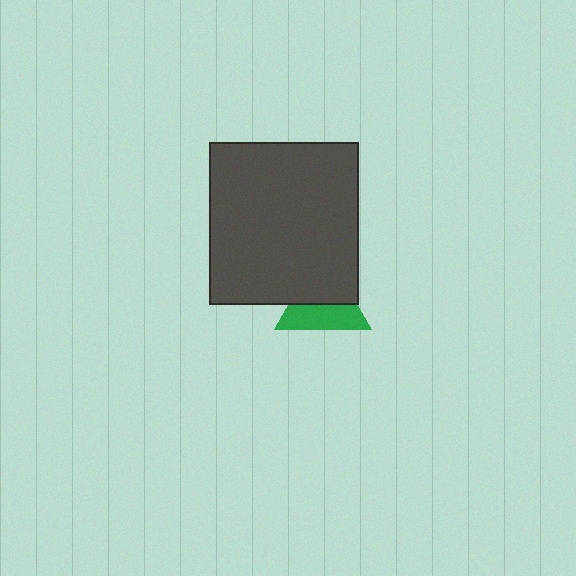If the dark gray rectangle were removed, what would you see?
You would see the complete green triangle.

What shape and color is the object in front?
The object in front is a dark gray rectangle.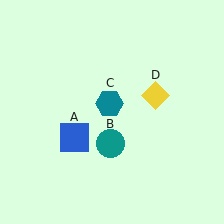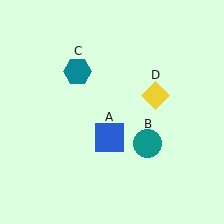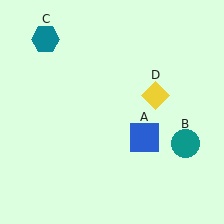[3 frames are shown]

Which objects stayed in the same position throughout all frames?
Yellow diamond (object D) remained stationary.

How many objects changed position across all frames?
3 objects changed position: blue square (object A), teal circle (object B), teal hexagon (object C).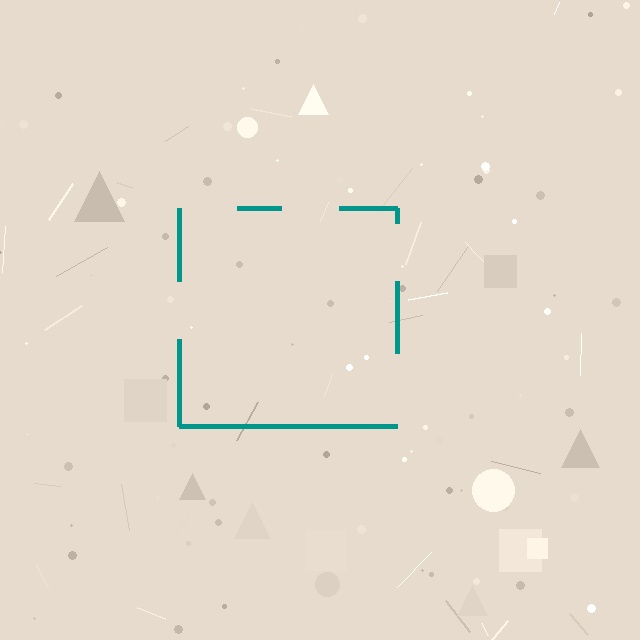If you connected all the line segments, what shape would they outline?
They would outline a square.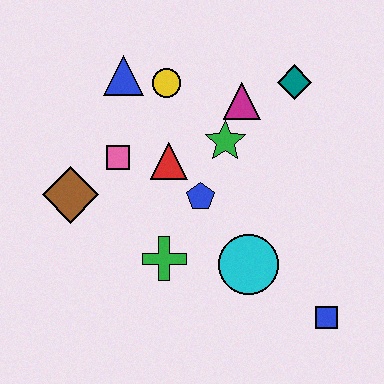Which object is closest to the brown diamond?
The pink square is closest to the brown diamond.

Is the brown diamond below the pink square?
Yes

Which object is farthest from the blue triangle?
The blue square is farthest from the blue triangle.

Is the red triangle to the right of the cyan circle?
No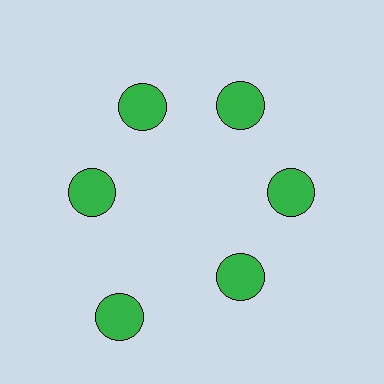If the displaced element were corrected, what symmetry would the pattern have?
It would have 6-fold rotational symmetry — the pattern would map onto itself every 60 degrees.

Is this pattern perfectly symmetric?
No. The 6 green circles are arranged in a ring, but one element near the 7 o'clock position is pushed outward from the center, breaking the 6-fold rotational symmetry.